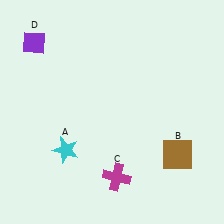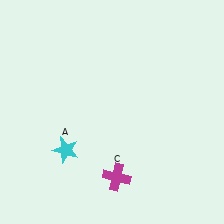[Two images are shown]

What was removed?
The brown square (B), the purple diamond (D) were removed in Image 2.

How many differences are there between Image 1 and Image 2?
There are 2 differences between the two images.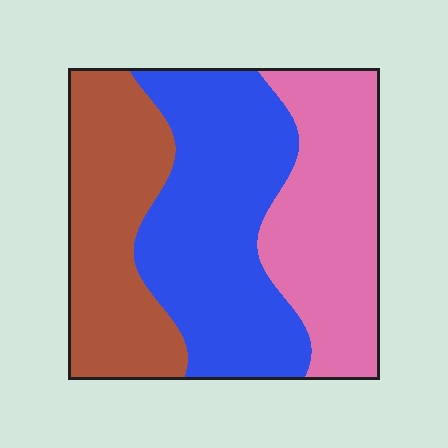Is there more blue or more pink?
Blue.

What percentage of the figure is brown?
Brown covers 29% of the figure.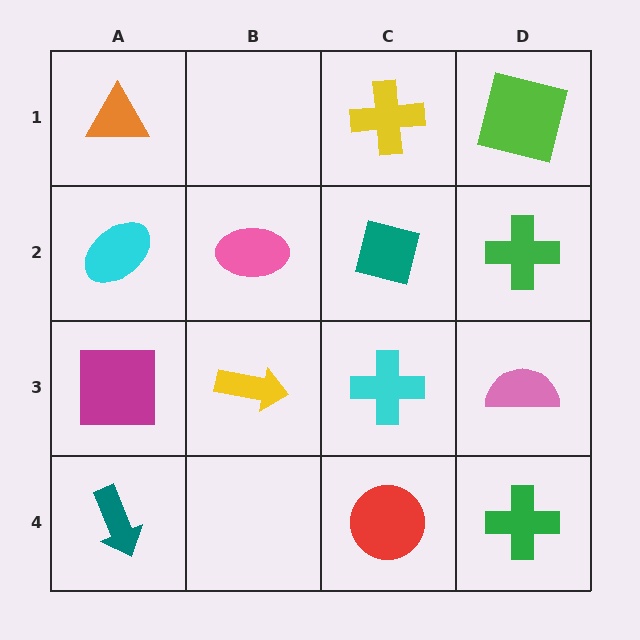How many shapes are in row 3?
4 shapes.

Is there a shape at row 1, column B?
No, that cell is empty.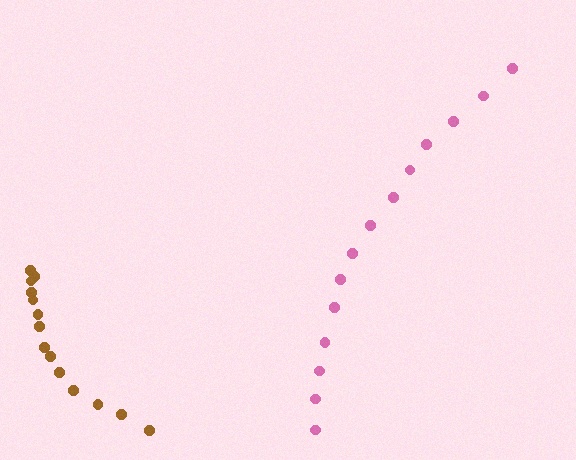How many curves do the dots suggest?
There are 2 distinct paths.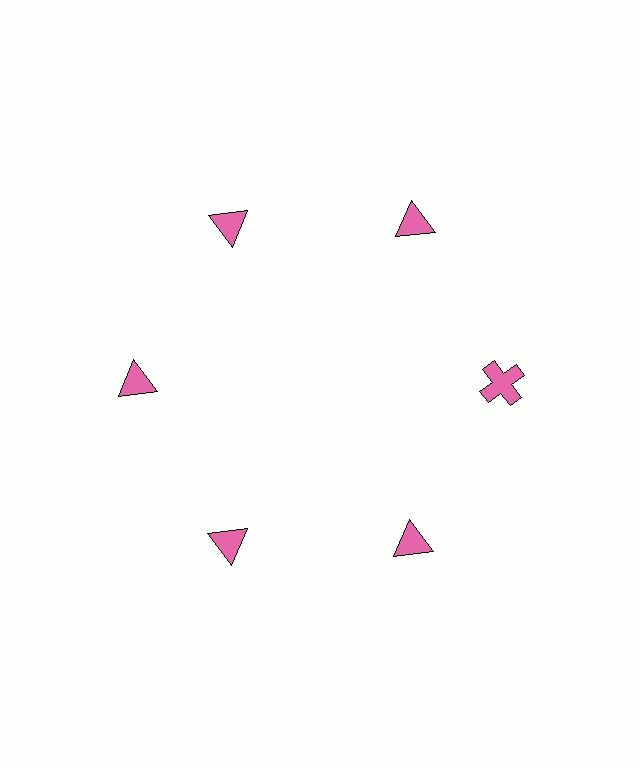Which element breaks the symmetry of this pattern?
The pink cross at roughly the 3 o'clock position breaks the symmetry. All other shapes are pink triangles.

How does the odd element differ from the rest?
It has a different shape: cross instead of triangle.